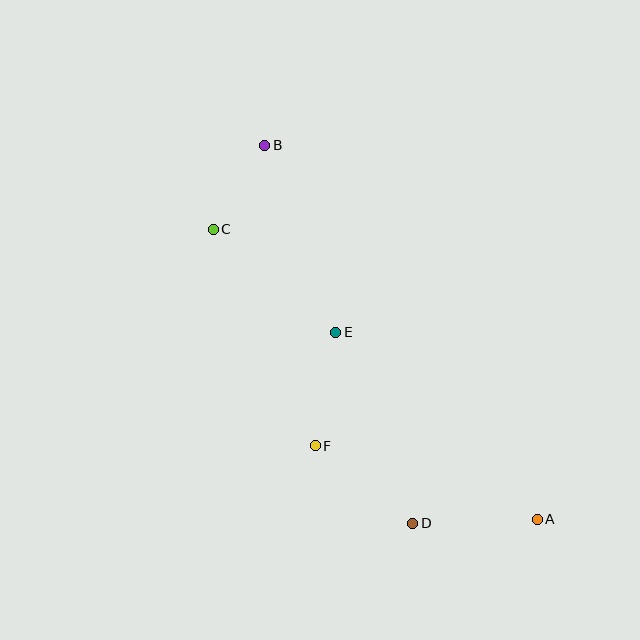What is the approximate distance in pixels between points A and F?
The distance between A and F is approximately 234 pixels.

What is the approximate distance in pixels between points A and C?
The distance between A and C is approximately 435 pixels.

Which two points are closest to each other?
Points B and C are closest to each other.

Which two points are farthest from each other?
Points A and B are farthest from each other.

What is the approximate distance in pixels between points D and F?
The distance between D and F is approximately 125 pixels.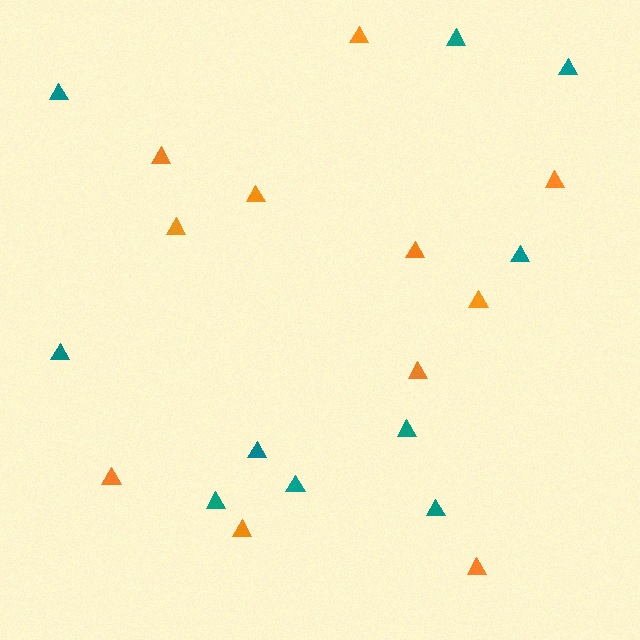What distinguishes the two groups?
There are 2 groups: one group of orange triangles (11) and one group of teal triangles (10).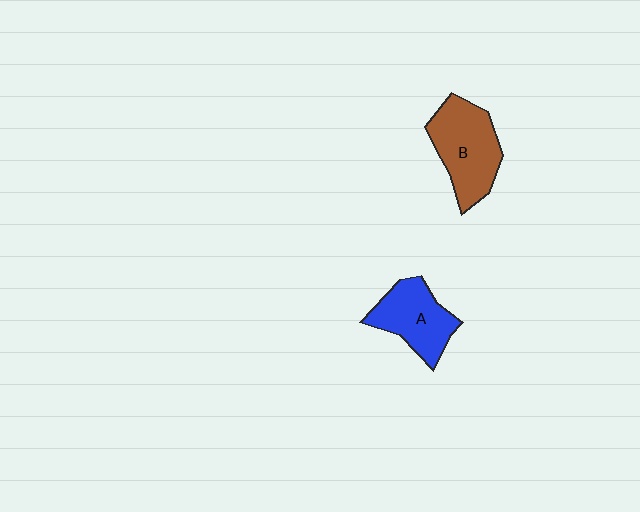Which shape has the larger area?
Shape B (brown).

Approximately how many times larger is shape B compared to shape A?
Approximately 1.2 times.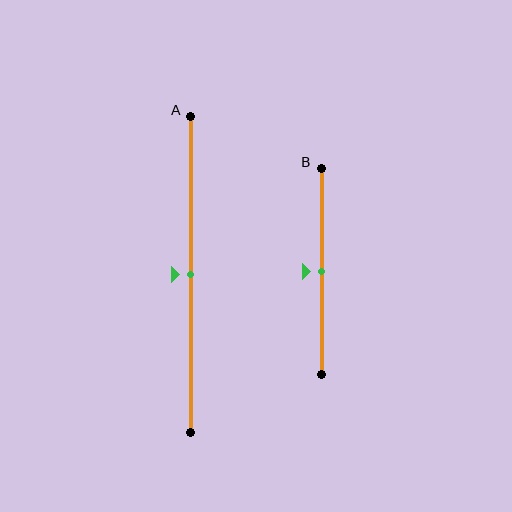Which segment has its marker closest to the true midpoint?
Segment A has its marker closest to the true midpoint.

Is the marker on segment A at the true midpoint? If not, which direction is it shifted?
Yes, the marker on segment A is at the true midpoint.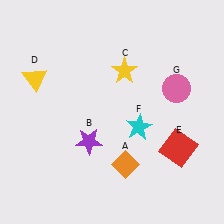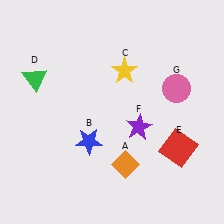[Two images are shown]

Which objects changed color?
B changed from purple to blue. D changed from yellow to green. F changed from cyan to purple.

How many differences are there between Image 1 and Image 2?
There are 3 differences between the two images.